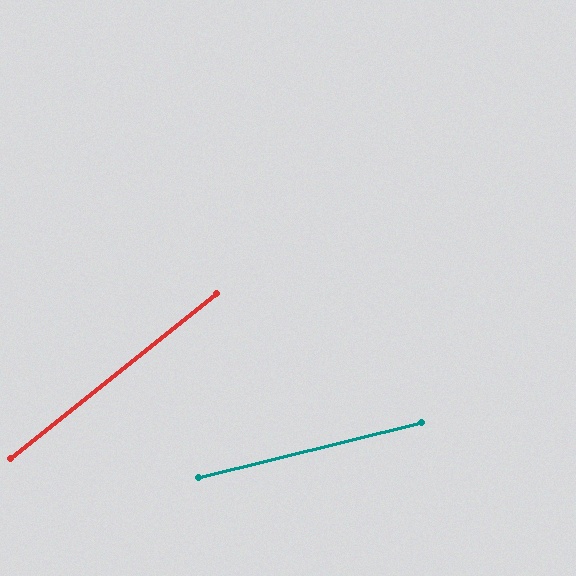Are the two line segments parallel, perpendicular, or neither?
Neither parallel nor perpendicular — they differ by about 25°.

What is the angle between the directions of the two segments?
Approximately 25 degrees.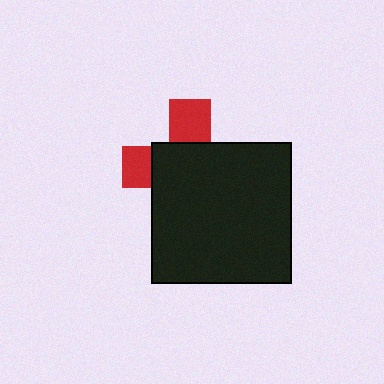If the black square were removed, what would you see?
You would see the complete red cross.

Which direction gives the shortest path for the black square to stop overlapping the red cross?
Moving toward the lower-right gives the shortest separation.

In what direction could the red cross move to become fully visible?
The red cross could move toward the upper-left. That would shift it out from behind the black square entirely.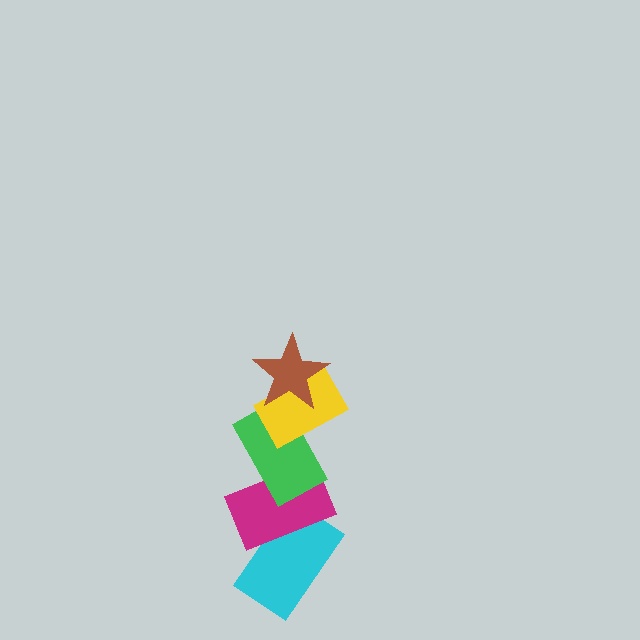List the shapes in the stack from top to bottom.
From top to bottom: the brown star, the yellow rectangle, the green rectangle, the magenta rectangle, the cyan rectangle.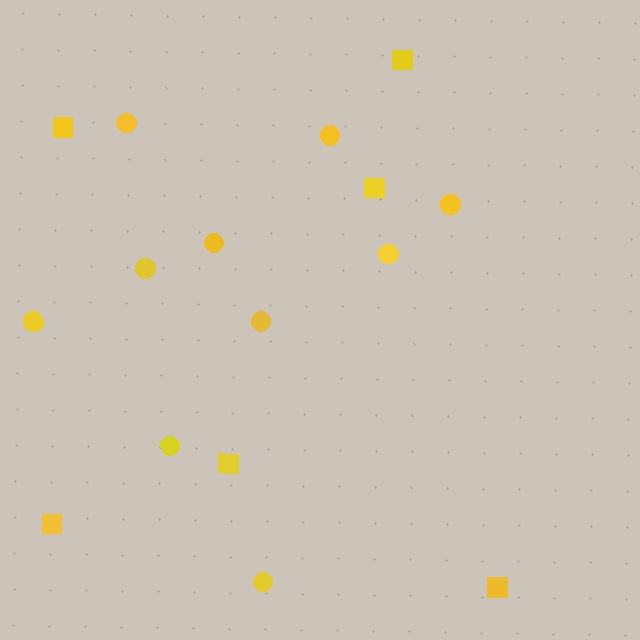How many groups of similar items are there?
There are 2 groups: one group of squares (6) and one group of circles (10).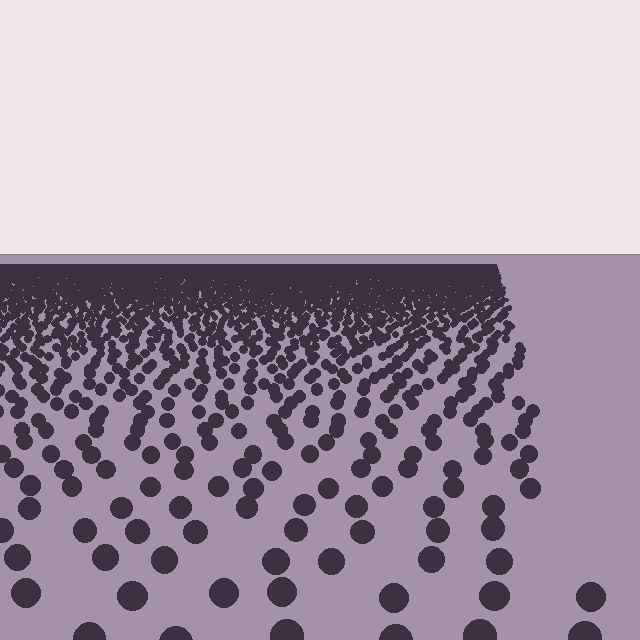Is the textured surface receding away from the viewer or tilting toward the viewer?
The surface is receding away from the viewer. Texture elements get smaller and denser toward the top.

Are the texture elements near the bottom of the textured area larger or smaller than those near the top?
Larger. Near the bottom, elements are closer to the viewer and appear at a bigger on-screen size.